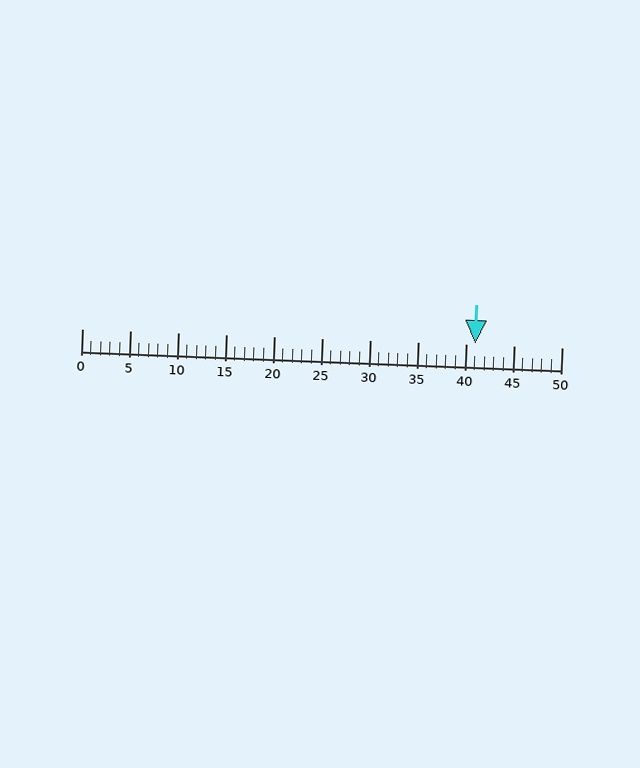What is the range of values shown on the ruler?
The ruler shows values from 0 to 50.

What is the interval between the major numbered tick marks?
The major tick marks are spaced 5 units apart.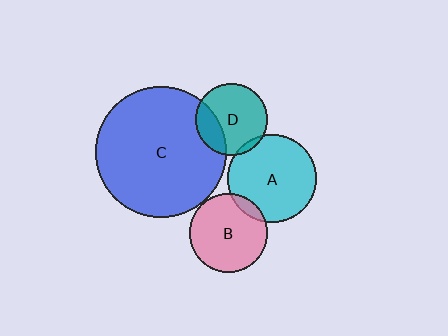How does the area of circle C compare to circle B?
Approximately 2.8 times.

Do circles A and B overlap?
Yes.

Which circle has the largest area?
Circle C (blue).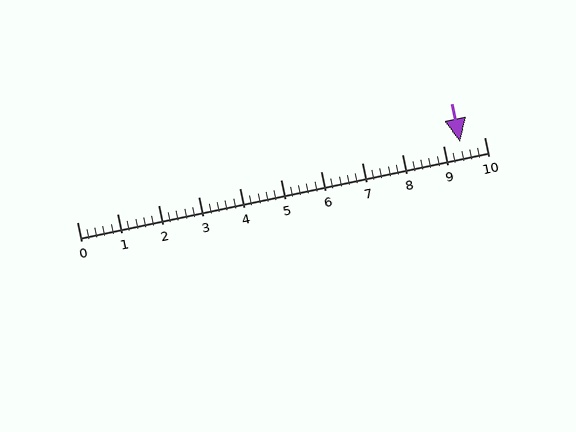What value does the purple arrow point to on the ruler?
The purple arrow points to approximately 9.4.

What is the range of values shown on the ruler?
The ruler shows values from 0 to 10.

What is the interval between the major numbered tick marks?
The major tick marks are spaced 1 units apart.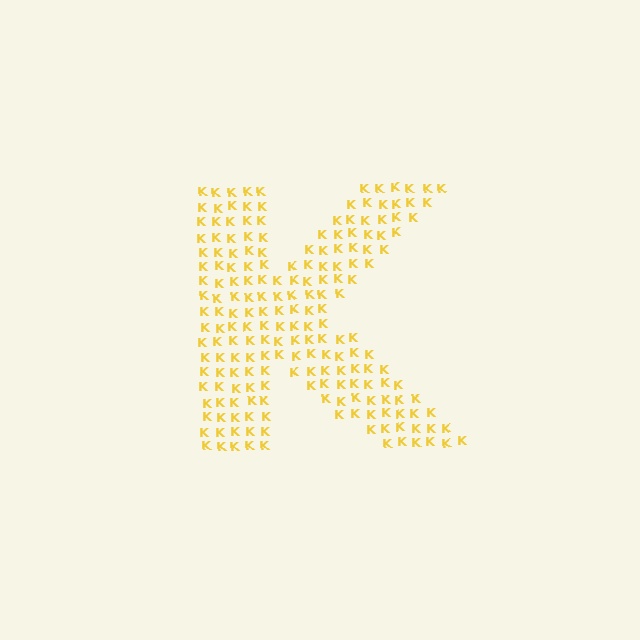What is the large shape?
The large shape is the letter K.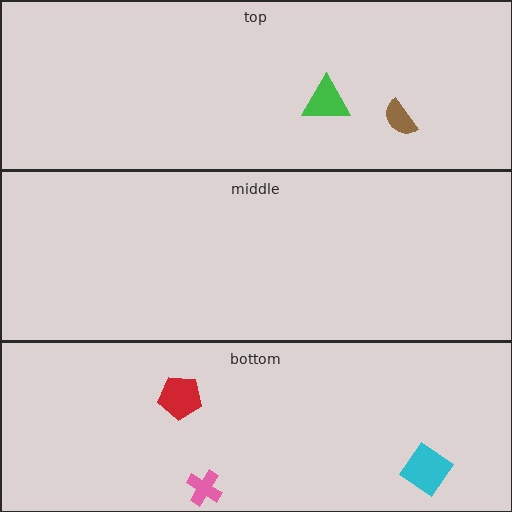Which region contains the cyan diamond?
The bottom region.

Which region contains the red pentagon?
The bottom region.